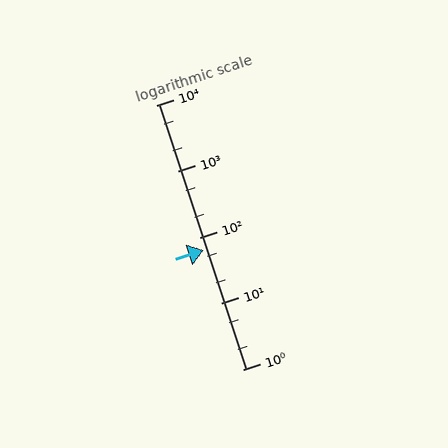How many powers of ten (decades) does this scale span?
The scale spans 4 decades, from 1 to 10000.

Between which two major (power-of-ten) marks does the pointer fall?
The pointer is between 10 and 100.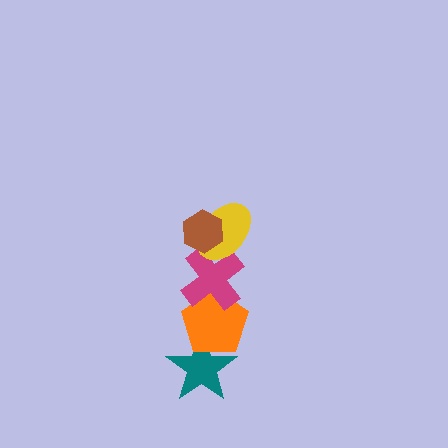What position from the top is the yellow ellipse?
The yellow ellipse is 2nd from the top.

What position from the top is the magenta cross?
The magenta cross is 3rd from the top.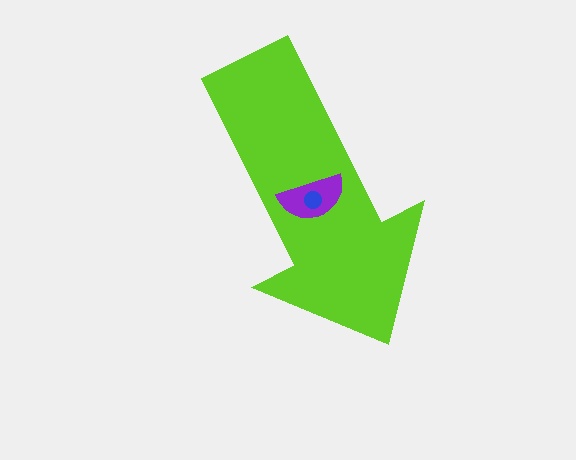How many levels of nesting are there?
3.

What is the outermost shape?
The lime arrow.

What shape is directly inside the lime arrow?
The purple semicircle.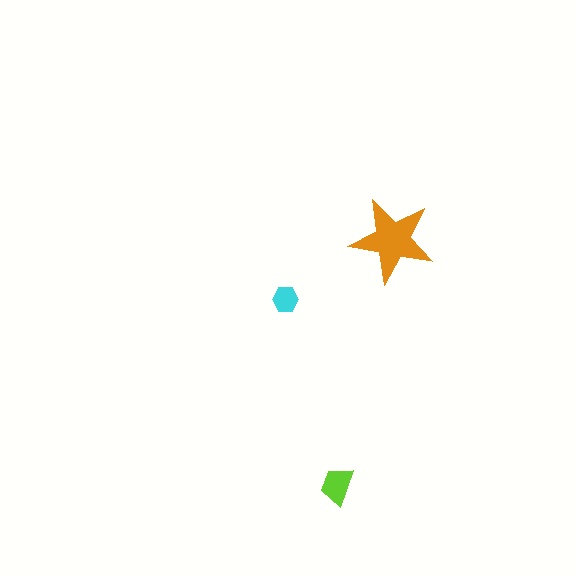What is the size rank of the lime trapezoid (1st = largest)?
2nd.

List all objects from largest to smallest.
The orange star, the lime trapezoid, the cyan hexagon.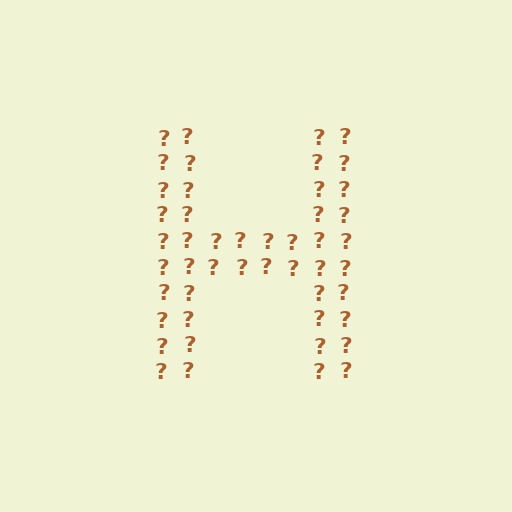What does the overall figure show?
The overall figure shows the letter H.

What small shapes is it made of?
It is made of small question marks.